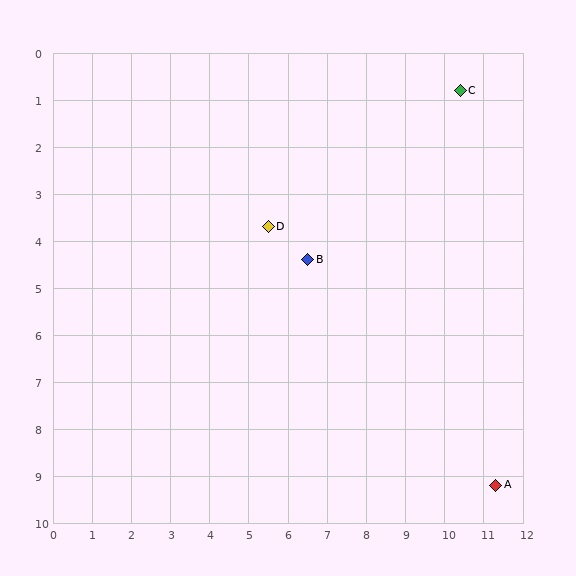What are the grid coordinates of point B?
Point B is at approximately (6.5, 4.4).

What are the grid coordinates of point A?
Point A is at approximately (11.3, 9.2).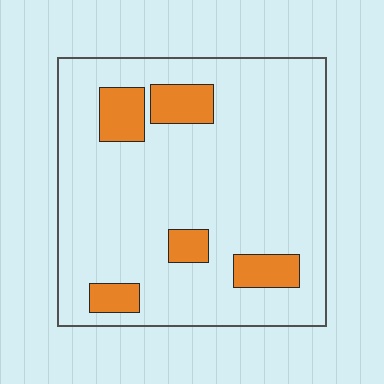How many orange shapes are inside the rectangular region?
5.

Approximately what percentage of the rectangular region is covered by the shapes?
Approximately 15%.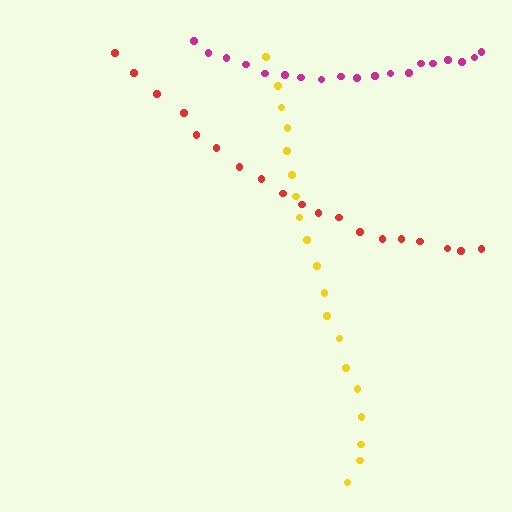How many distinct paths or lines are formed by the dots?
There are 3 distinct paths.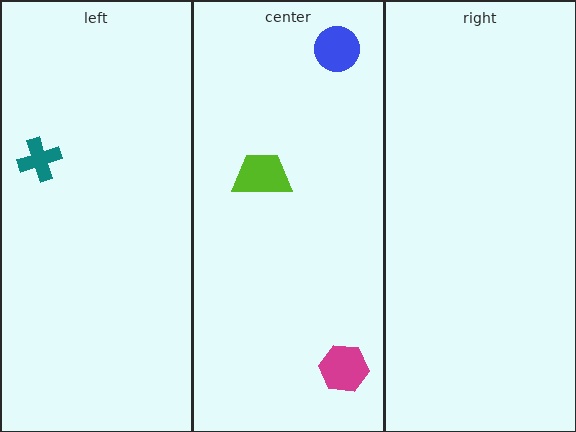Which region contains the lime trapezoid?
The center region.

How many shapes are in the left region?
1.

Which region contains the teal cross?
The left region.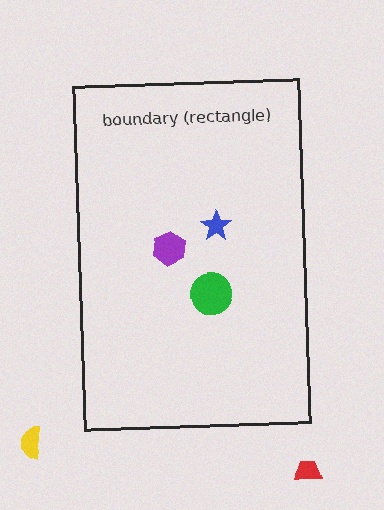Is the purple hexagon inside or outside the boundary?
Inside.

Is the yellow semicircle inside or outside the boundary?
Outside.